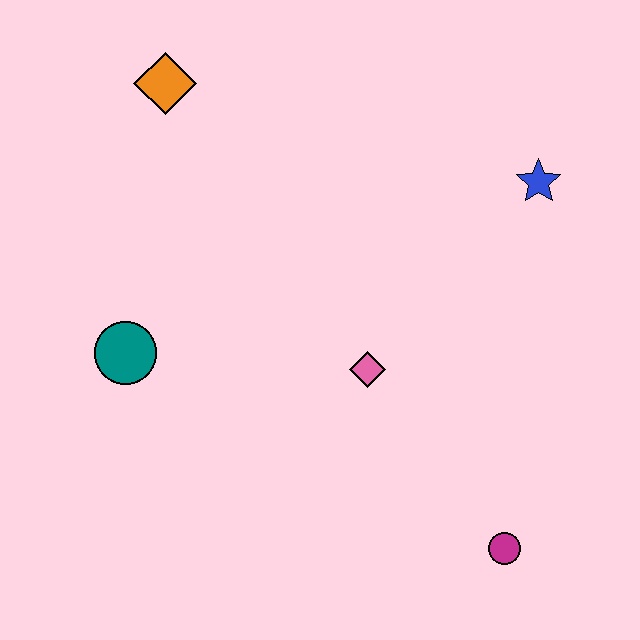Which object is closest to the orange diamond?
The teal circle is closest to the orange diamond.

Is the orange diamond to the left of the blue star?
Yes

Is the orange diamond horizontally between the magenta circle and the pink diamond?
No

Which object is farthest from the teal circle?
The blue star is farthest from the teal circle.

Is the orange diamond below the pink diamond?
No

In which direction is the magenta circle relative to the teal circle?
The magenta circle is to the right of the teal circle.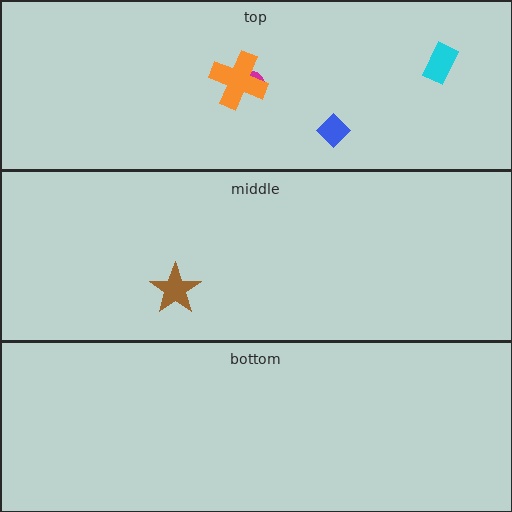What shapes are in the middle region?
The brown star.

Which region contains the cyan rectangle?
The top region.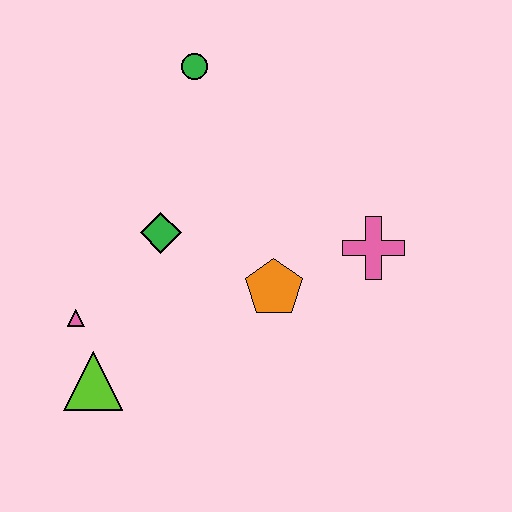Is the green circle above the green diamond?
Yes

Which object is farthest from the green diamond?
The pink cross is farthest from the green diamond.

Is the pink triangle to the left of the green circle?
Yes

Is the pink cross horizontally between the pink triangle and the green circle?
No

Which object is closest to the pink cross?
The orange pentagon is closest to the pink cross.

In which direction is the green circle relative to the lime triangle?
The green circle is above the lime triangle.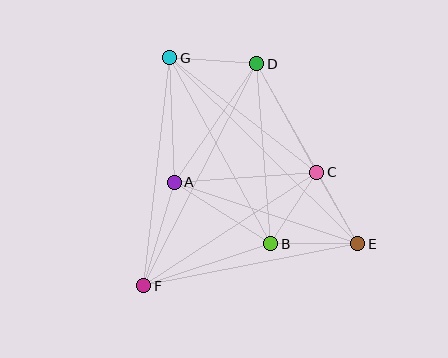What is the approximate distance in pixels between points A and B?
The distance between A and B is approximately 114 pixels.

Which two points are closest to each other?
Points C and E are closest to each other.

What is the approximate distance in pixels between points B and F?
The distance between B and F is approximately 134 pixels.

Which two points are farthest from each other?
Points E and G are farthest from each other.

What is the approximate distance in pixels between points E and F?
The distance between E and F is approximately 218 pixels.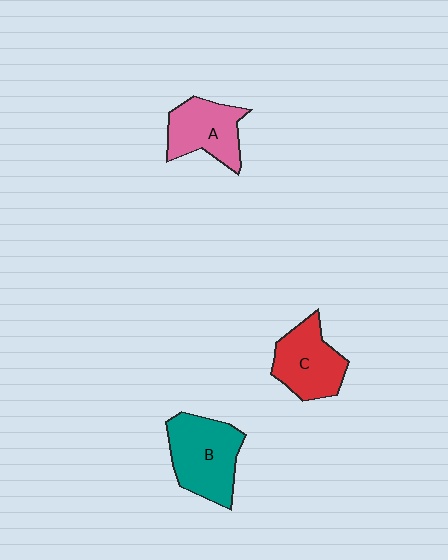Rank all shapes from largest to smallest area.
From largest to smallest: B (teal), C (red), A (pink).